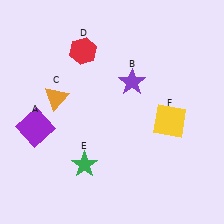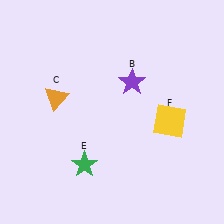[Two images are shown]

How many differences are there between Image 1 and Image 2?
There are 2 differences between the two images.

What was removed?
The purple square (A), the red hexagon (D) were removed in Image 2.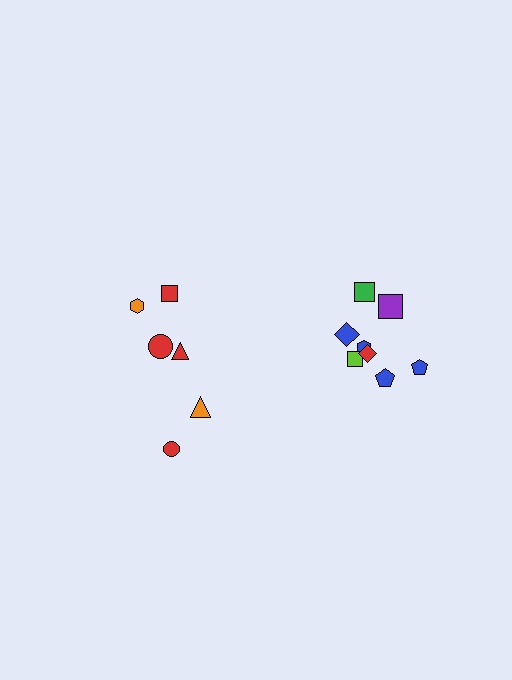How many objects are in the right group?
There are 8 objects.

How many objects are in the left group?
There are 6 objects.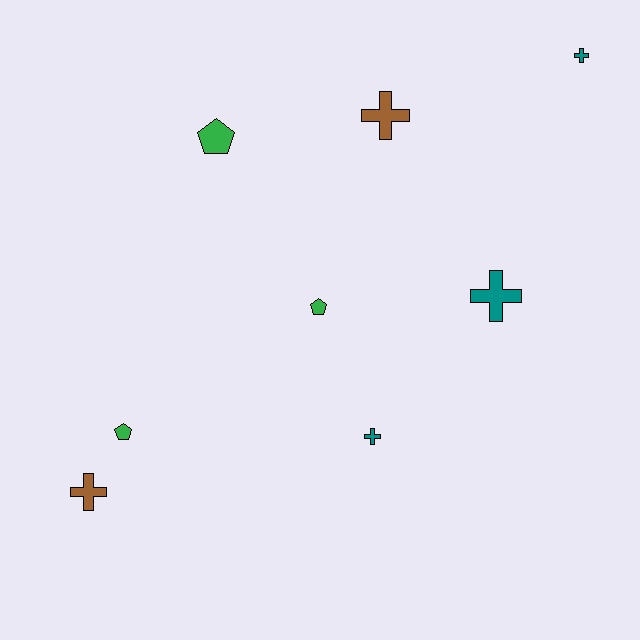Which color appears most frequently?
Teal, with 3 objects.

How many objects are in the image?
There are 8 objects.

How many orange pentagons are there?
There are no orange pentagons.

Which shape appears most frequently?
Cross, with 5 objects.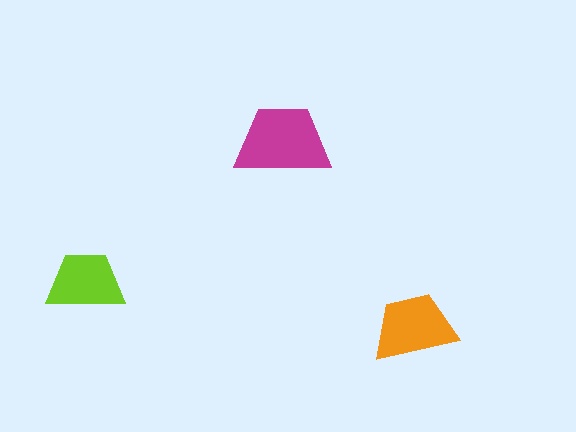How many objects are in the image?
There are 3 objects in the image.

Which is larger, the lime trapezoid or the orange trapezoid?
The orange one.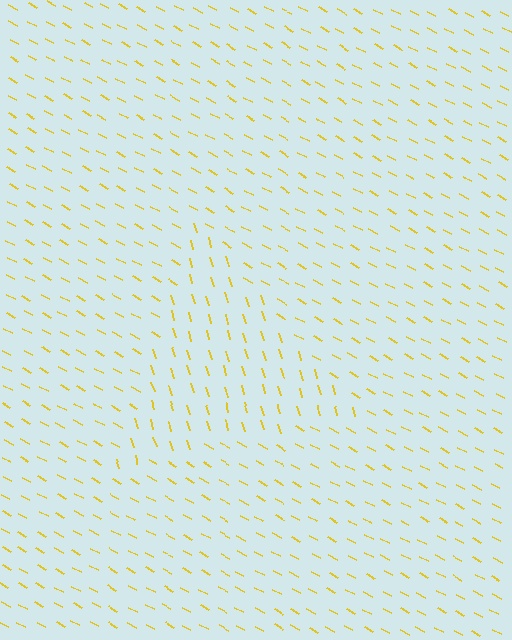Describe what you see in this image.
The image is filled with small yellow line segments. A triangle region in the image has lines oriented differently from the surrounding lines, creating a visible texture boundary.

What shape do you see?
I see a triangle.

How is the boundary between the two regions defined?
The boundary is defined purely by a change in line orientation (approximately 45 degrees difference). All lines are the same color and thickness.